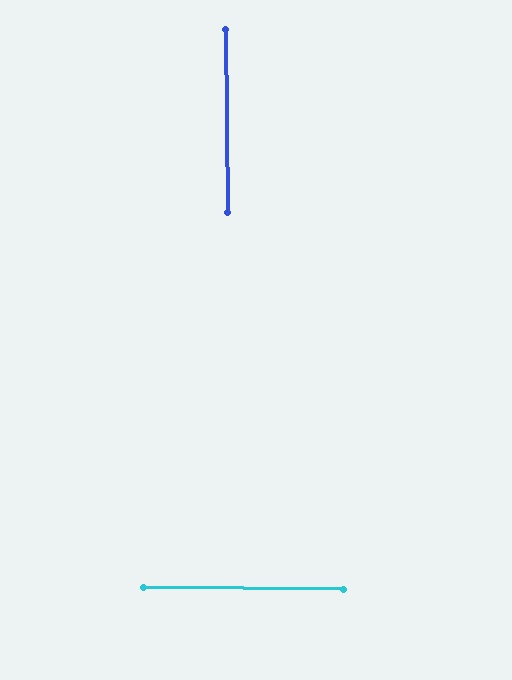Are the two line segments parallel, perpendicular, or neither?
Perpendicular — they meet at approximately 89°.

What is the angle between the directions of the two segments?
Approximately 89 degrees.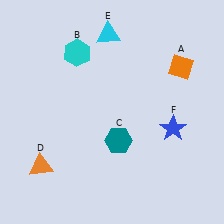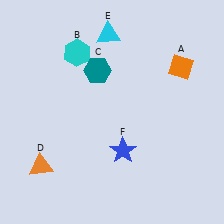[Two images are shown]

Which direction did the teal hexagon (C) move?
The teal hexagon (C) moved up.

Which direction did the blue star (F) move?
The blue star (F) moved left.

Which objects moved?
The objects that moved are: the teal hexagon (C), the blue star (F).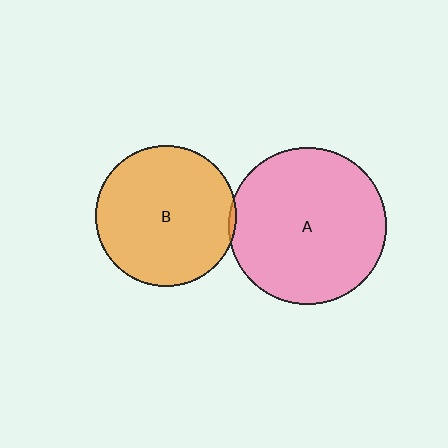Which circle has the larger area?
Circle A (pink).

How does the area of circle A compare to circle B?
Approximately 1.2 times.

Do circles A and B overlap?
Yes.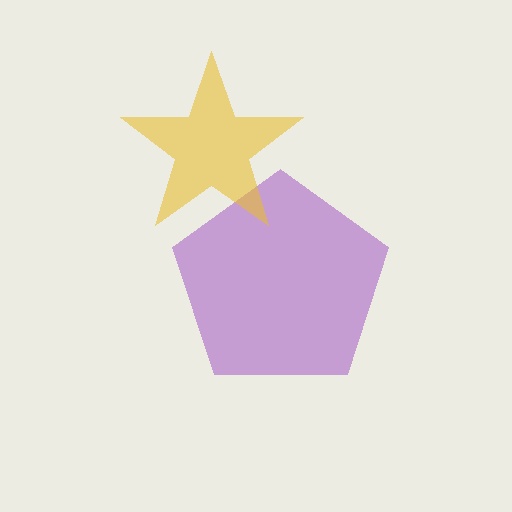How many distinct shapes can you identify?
There are 2 distinct shapes: a purple pentagon, a yellow star.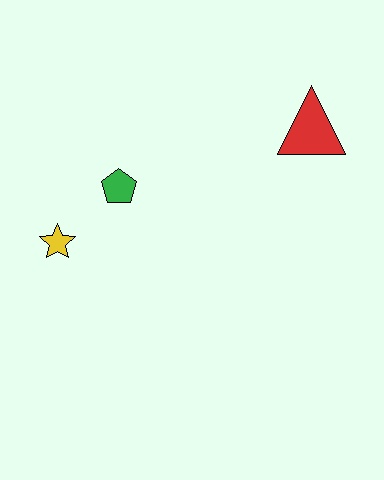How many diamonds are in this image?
There are no diamonds.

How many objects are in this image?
There are 3 objects.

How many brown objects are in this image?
There are no brown objects.